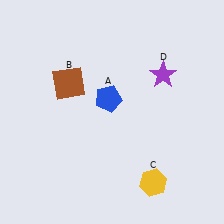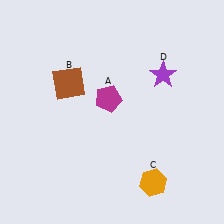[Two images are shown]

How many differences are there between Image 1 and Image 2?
There are 2 differences between the two images.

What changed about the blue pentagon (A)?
In Image 1, A is blue. In Image 2, it changed to magenta.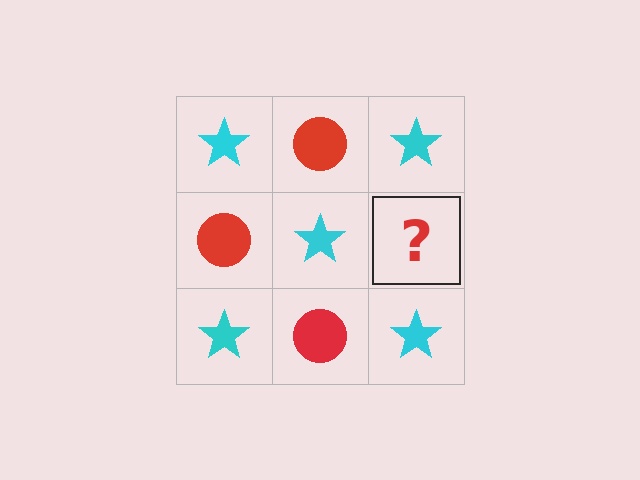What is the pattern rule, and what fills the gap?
The rule is that it alternates cyan star and red circle in a checkerboard pattern. The gap should be filled with a red circle.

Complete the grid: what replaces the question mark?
The question mark should be replaced with a red circle.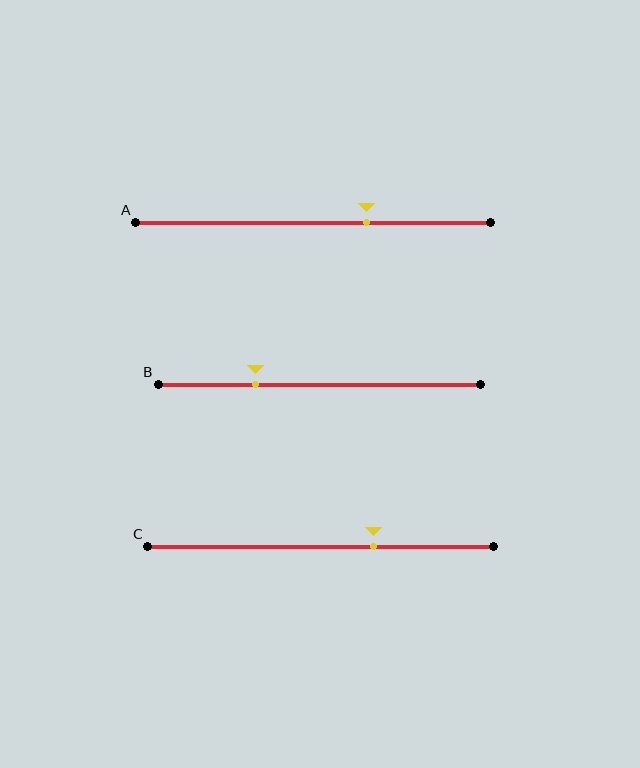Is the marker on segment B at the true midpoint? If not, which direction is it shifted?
No, the marker on segment B is shifted to the left by about 20% of the segment length.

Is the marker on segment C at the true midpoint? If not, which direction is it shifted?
No, the marker on segment C is shifted to the right by about 15% of the segment length.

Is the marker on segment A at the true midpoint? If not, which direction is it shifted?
No, the marker on segment A is shifted to the right by about 15% of the segment length.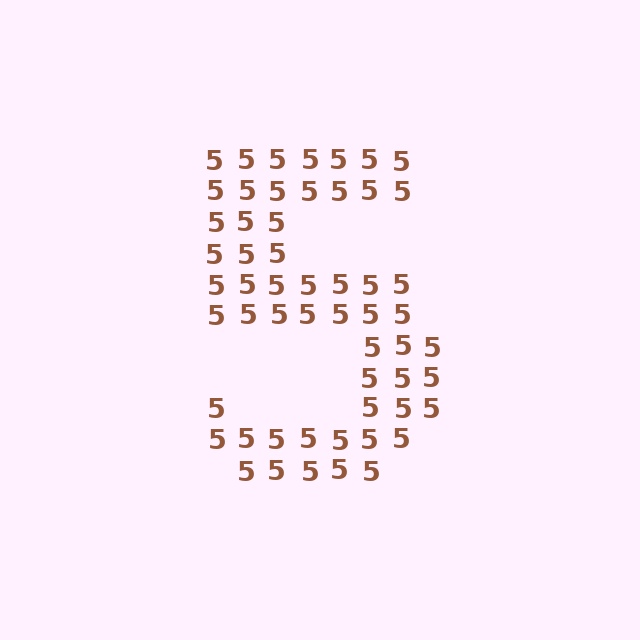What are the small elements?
The small elements are digit 5's.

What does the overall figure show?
The overall figure shows the digit 5.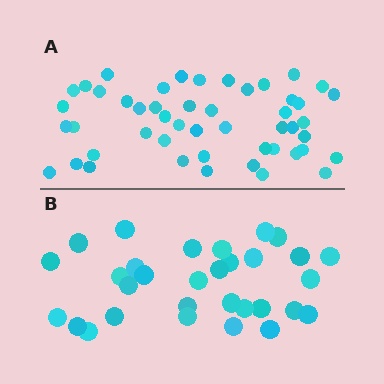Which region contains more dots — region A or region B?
Region A (the top region) has more dots.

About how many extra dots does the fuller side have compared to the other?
Region A has approximately 20 more dots than region B.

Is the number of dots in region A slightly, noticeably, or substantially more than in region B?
Region A has substantially more. The ratio is roughly 1.6 to 1.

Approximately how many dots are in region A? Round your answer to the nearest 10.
About 50 dots. (The exact count is 49, which rounds to 50.)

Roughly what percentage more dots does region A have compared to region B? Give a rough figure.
About 60% more.